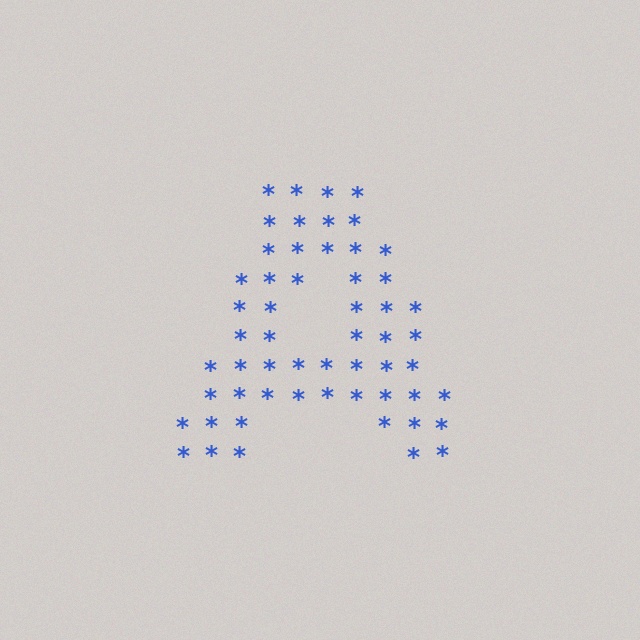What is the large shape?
The large shape is the letter A.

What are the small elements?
The small elements are asterisks.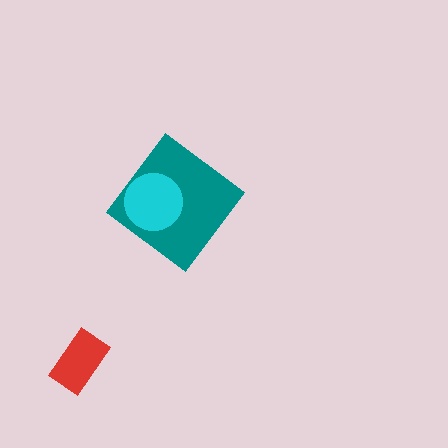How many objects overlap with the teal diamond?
1 object overlaps with the teal diamond.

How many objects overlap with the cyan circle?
1 object overlaps with the cyan circle.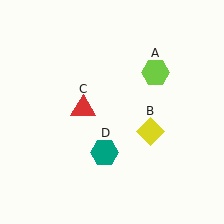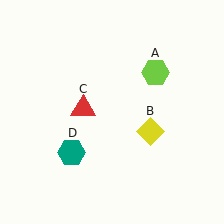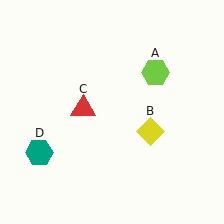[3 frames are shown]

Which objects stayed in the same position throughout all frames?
Lime hexagon (object A) and yellow diamond (object B) and red triangle (object C) remained stationary.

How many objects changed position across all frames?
1 object changed position: teal hexagon (object D).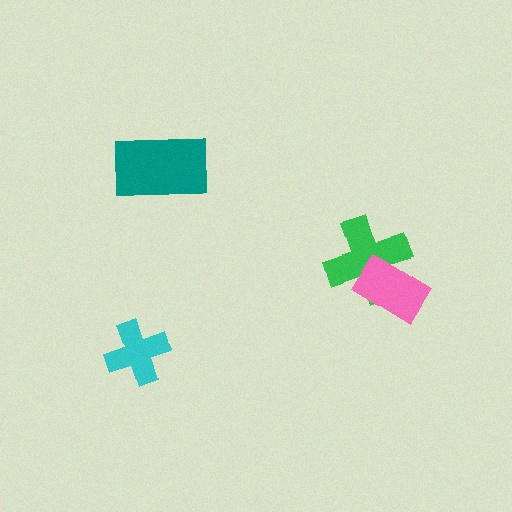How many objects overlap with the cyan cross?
0 objects overlap with the cyan cross.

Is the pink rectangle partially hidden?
No, no other shape covers it.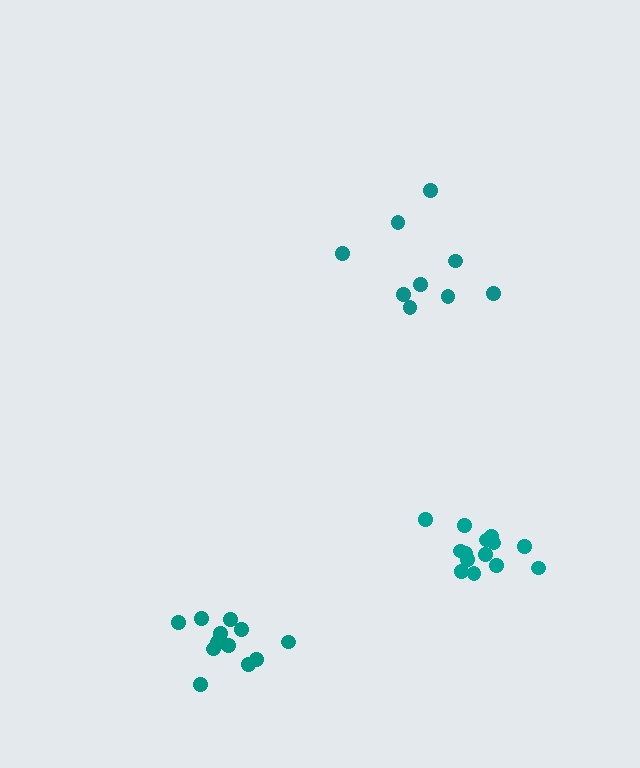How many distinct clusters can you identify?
There are 3 distinct clusters.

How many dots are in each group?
Group 1: 9 dots, Group 2: 12 dots, Group 3: 14 dots (35 total).